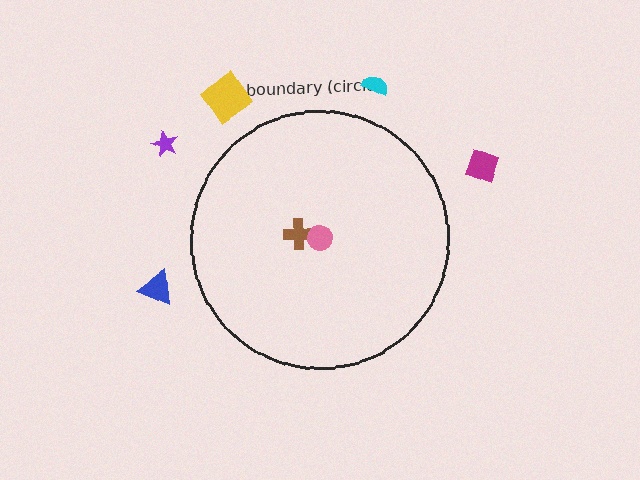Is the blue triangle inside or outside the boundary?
Outside.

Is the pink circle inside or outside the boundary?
Inside.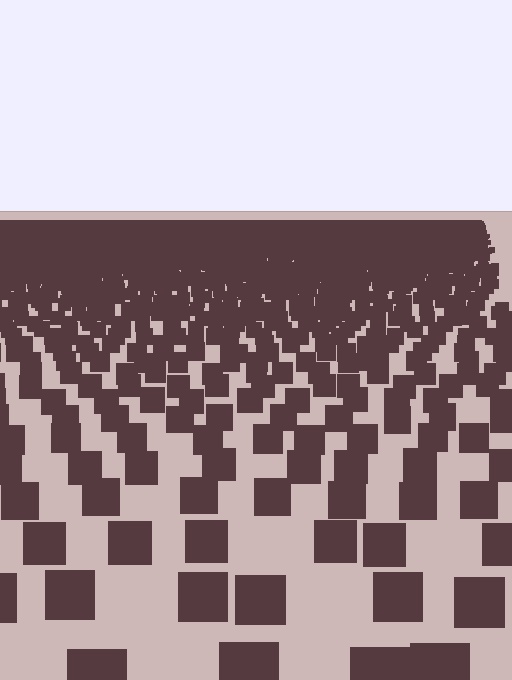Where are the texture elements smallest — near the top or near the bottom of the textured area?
Near the top.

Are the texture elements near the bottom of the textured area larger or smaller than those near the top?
Larger. Near the bottom, elements are closer to the viewer and appear at a bigger on-screen size.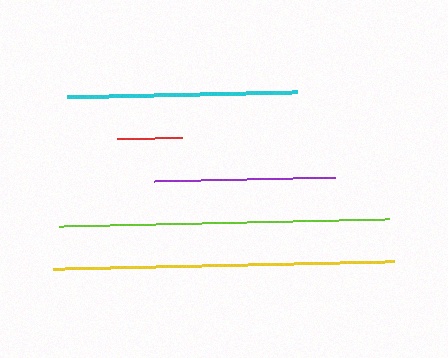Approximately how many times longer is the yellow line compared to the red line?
The yellow line is approximately 5.2 times the length of the red line.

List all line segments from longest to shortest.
From longest to shortest: yellow, lime, cyan, purple, red.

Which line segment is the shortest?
The red line is the shortest at approximately 66 pixels.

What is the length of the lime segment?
The lime segment is approximately 330 pixels long.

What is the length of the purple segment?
The purple segment is approximately 181 pixels long.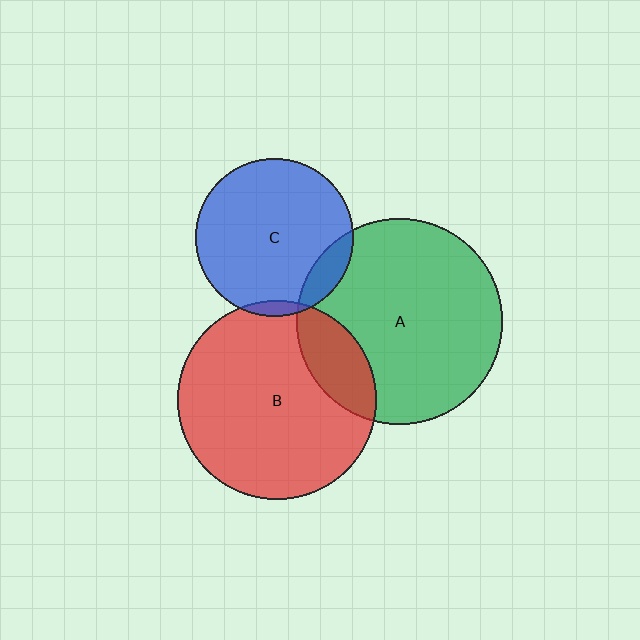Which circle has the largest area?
Circle A (green).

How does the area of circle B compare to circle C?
Approximately 1.6 times.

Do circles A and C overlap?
Yes.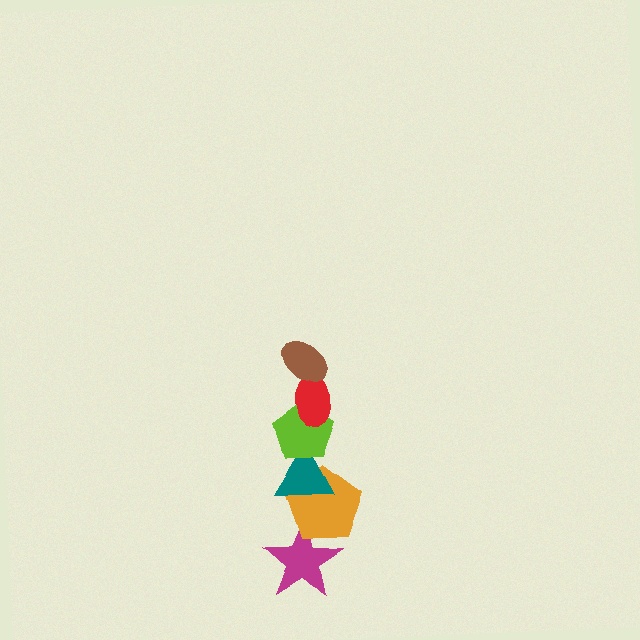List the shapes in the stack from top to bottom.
From top to bottom: the brown ellipse, the red ellipse, the lime pentagon, the teal triangle, the orange pentagon, the magenta star.